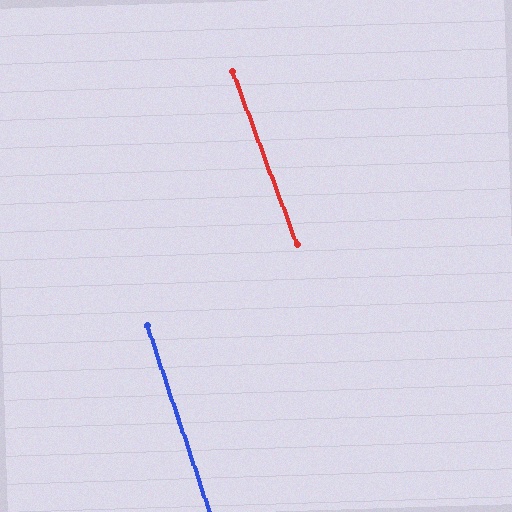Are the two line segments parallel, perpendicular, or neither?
Parallel — their directions differ by only 1.9°.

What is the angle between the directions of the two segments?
Approximately 2 degrees.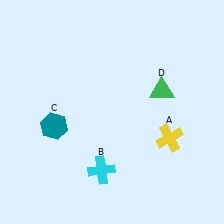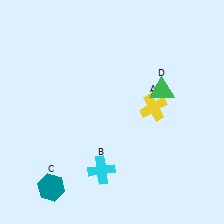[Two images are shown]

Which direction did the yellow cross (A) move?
The yellow cross (A) moved up.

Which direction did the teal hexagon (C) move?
The teal hexagon (C) moved down.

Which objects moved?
The objects that moved are: the yellow cross (A), the teal hexagon (C).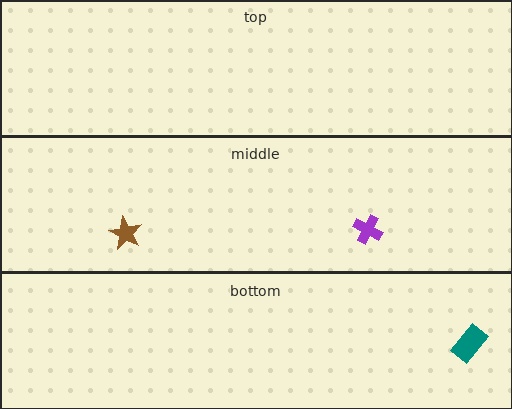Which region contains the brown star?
The middle region.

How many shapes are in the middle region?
2.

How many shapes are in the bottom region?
1.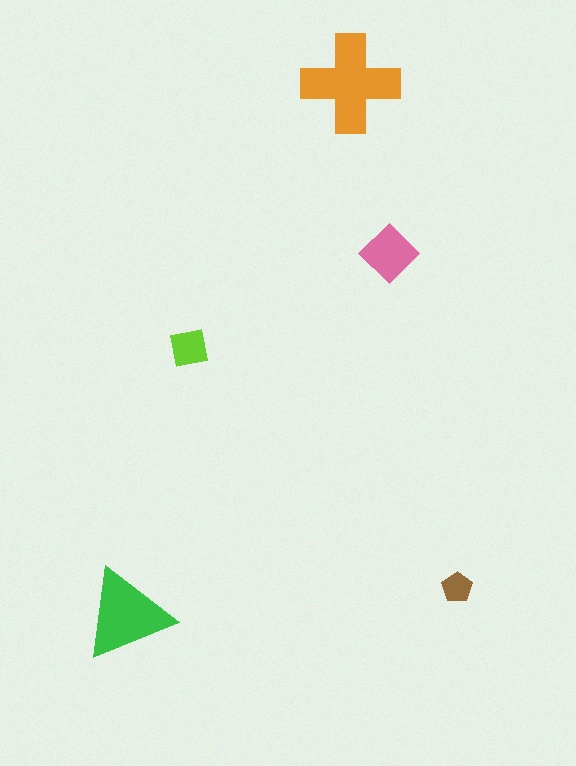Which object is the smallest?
The brown pentagon.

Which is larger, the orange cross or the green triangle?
The orange cross.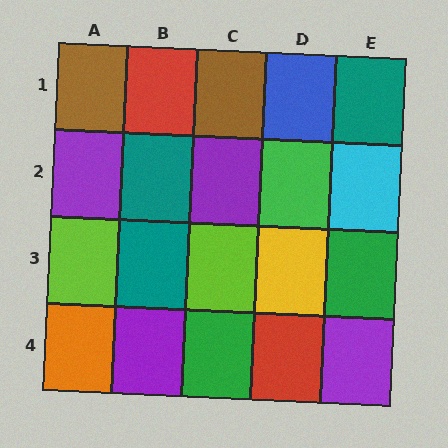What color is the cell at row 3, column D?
Yellow.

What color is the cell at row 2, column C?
Purple.